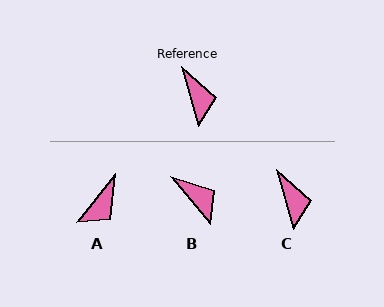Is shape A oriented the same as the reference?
No, it is off by about 55 degrees.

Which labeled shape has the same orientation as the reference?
C.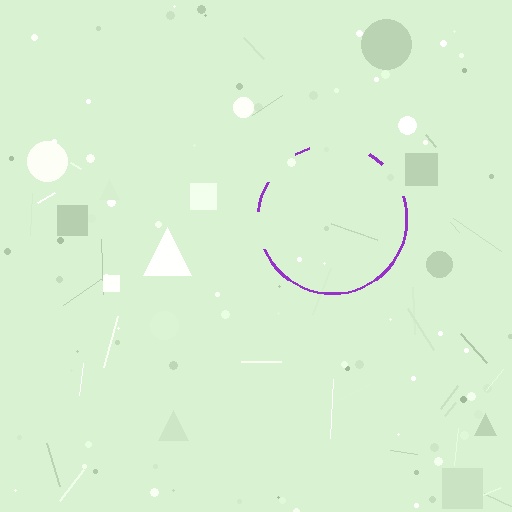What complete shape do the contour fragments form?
The contour fragments form a circle.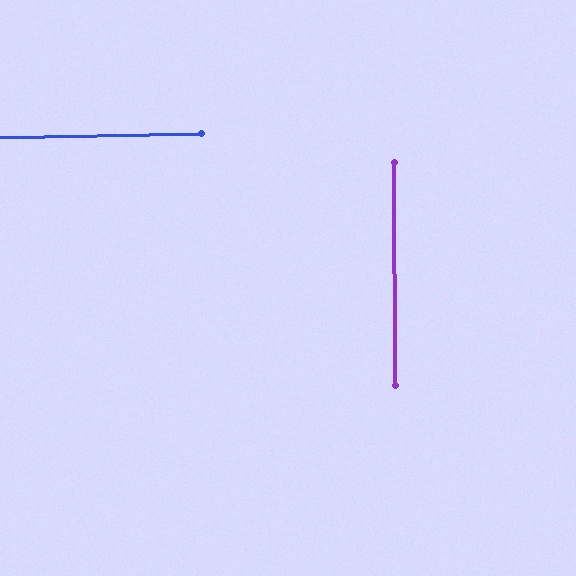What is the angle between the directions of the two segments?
Approximately 89 degrees.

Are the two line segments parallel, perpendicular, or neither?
Perpendicular — they meet at approximately 89°.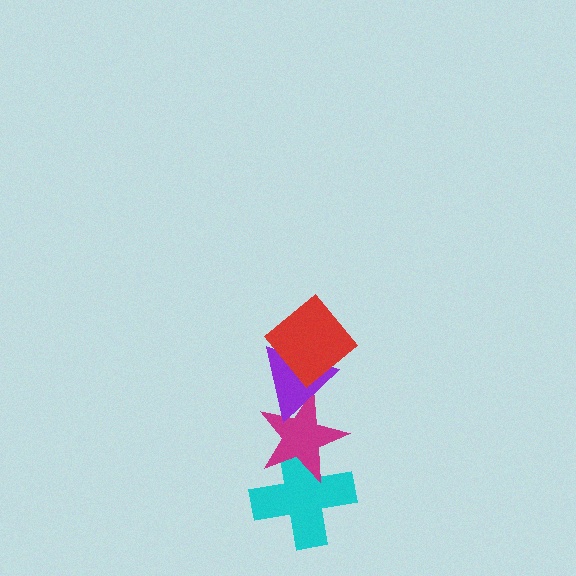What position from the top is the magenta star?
The magenta star is 3rd from the top.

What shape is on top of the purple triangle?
The red diamond is on top of the purple triangle.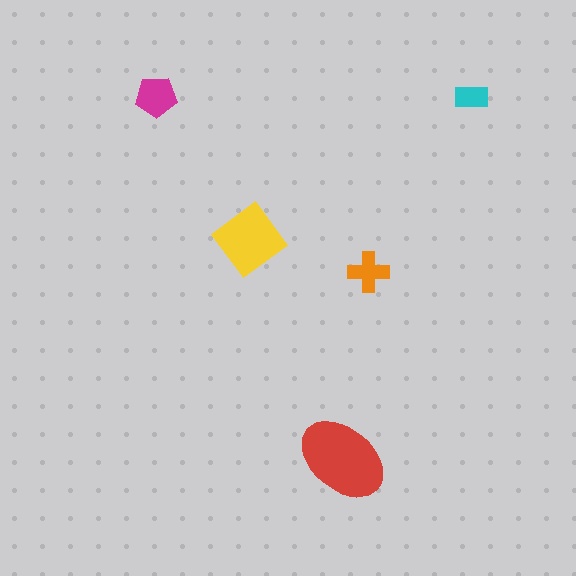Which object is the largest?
The red ellipse.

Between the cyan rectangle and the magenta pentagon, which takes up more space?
The magenta pentagon.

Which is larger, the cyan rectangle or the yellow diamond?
The yellow diamond.